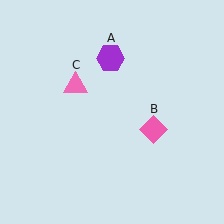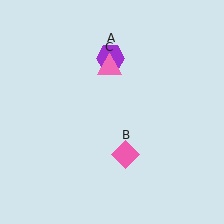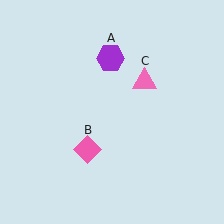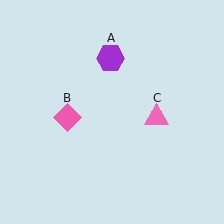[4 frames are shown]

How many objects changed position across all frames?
2 objects changed position: pink diamond (object B), pink triangle (object C).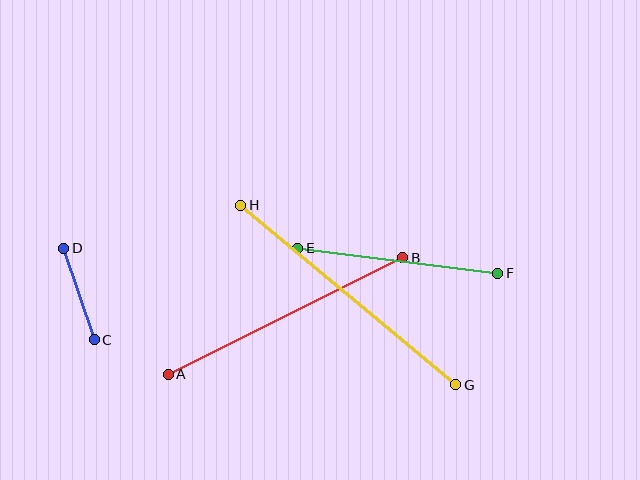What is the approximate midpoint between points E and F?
The midpoint is at approximately (398, 261) pixels.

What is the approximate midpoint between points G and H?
The midpoint is at approximately (348, 295) pixels.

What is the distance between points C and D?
The distance is approximately 96 pixels.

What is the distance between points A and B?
The distance is approximately 262 pixels.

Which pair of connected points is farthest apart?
Points G and H are farthest apart.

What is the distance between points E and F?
The distance is approximately 202 pixels.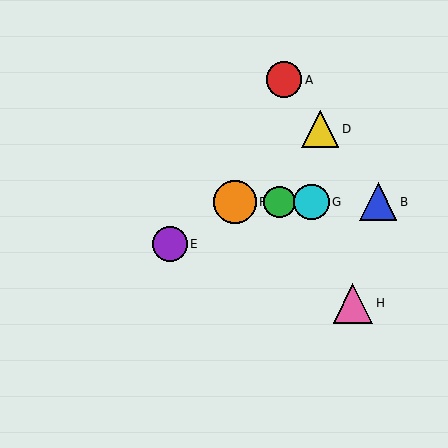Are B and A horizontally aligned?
No, B is at y≈202 and A is at y≈80.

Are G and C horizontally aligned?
Yes, both are at y≈202.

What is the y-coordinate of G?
Object G is at y≈202.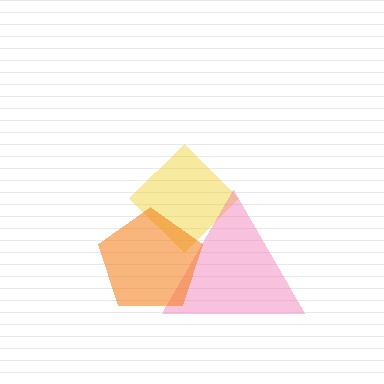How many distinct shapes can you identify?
There are 3 distinct shapes: a yellow diamond, a pink triangle, an orange pentagon.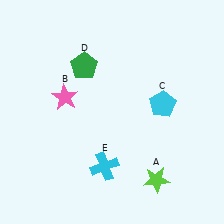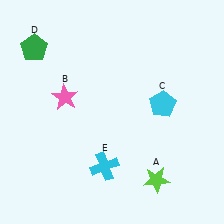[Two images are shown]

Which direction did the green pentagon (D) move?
The green pentagon (D) moved left.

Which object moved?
The green pentagon (D) moved left.